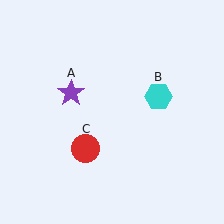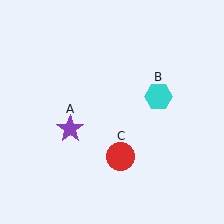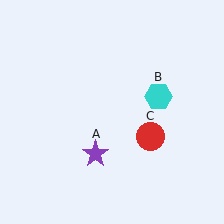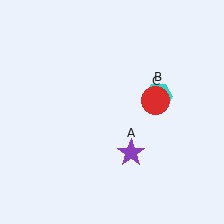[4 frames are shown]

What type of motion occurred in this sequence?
The purple star (object A), red circle (object C) rotated counterclockwise around the center of the scene.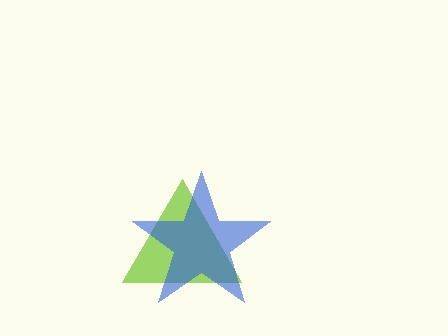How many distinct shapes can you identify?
There are 2 distinct shapes: a lime triangle, a blue star.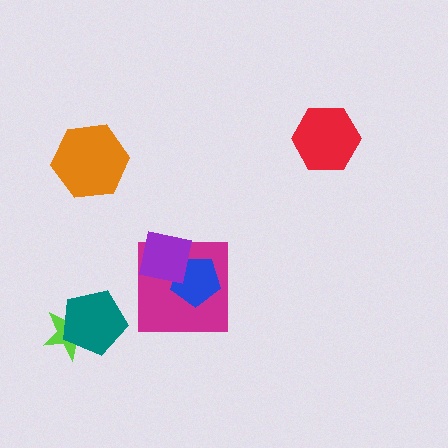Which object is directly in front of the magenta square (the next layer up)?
The blue pentagon is directly in front of the magenta square.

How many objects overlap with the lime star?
1 object overlaps with the lime star.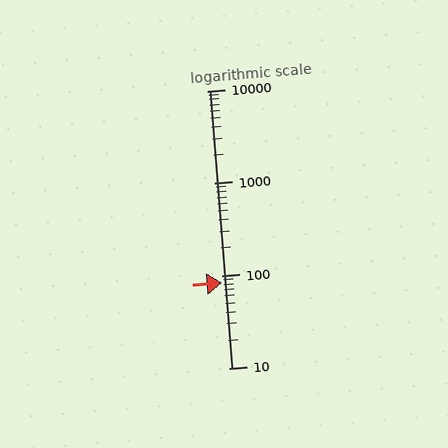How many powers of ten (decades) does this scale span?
The scale spans 3 decades, from 10 to 10000.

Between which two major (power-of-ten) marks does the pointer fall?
The pointer is between 10 and 100.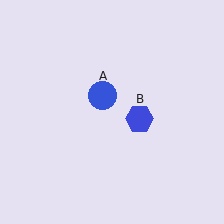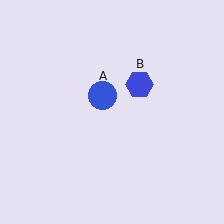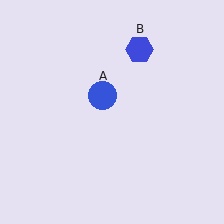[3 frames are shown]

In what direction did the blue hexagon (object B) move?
The blue hexagon (object B) moved up.